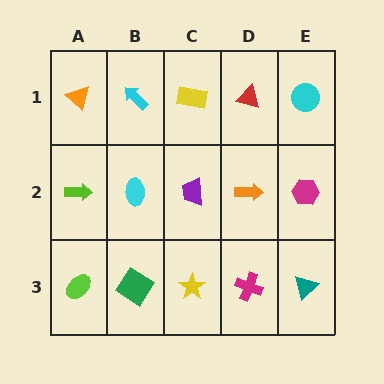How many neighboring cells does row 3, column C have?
3.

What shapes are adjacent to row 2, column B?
A cyan arrow (row 1, column B), a green diamond (row 3, column B), a lime arrow (row 2, column A), a purple trapezoid (row 2, column C).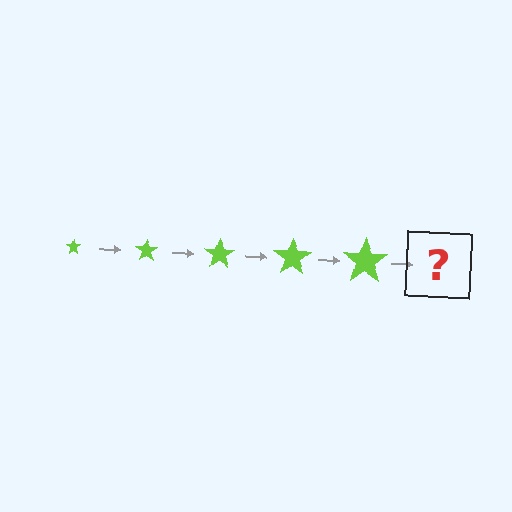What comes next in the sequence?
The next element should be a lime star, larger than the previous one.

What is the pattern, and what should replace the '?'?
The pattern is that the star gets progressively larger each step. The '?' should be a lime star, larger than the previous one.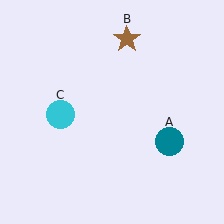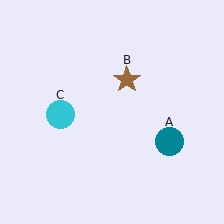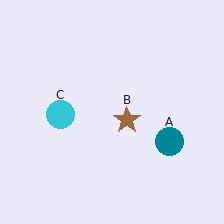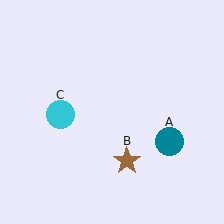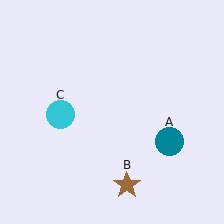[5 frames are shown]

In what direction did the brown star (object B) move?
The brown star (object B) moved down.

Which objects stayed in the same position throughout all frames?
Teal circle (object A) and cyan circle (object C) remained stationary.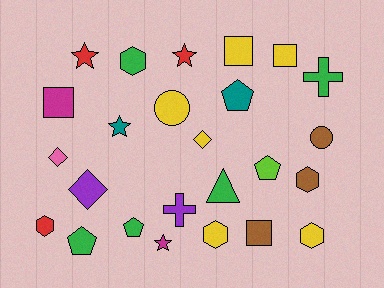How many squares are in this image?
There are 4 squares.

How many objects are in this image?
There are 25 objects.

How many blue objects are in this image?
There are no blue objects.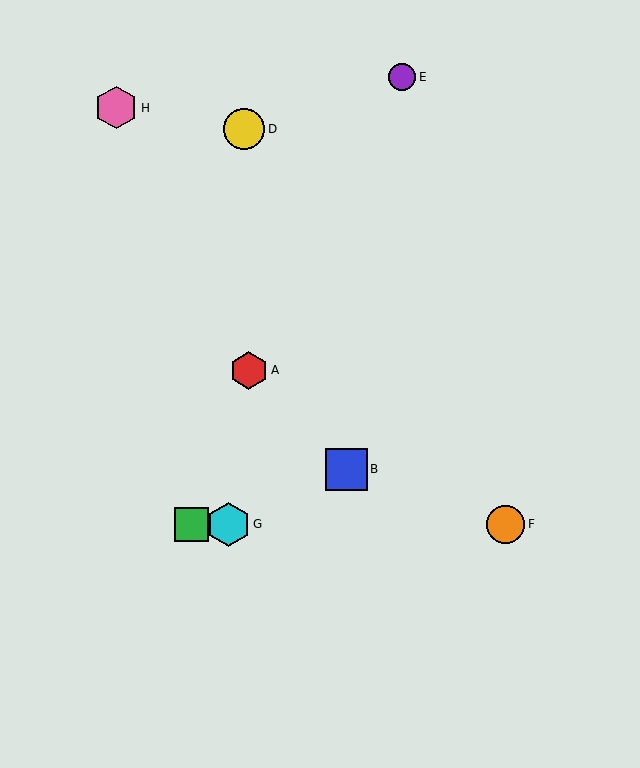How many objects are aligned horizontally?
3 objects (C, F, G) are aligned horizontally.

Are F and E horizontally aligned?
No, F is at y≈524 and E is at y≈77.